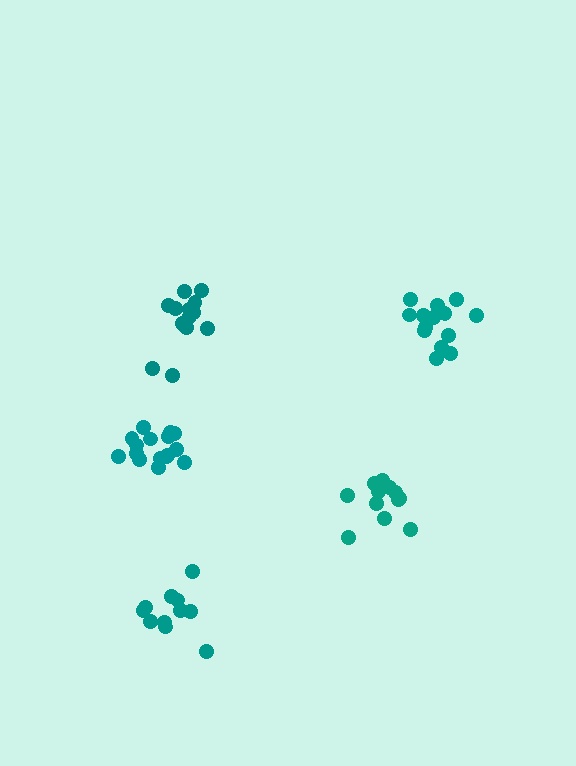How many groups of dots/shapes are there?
There are 5 groups.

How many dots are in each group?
Group 1: 14 dots, Group 2: 16 dots, Group 3: 12 dots, Group 4: 11 dots, Group 5: 14 dots (67 total).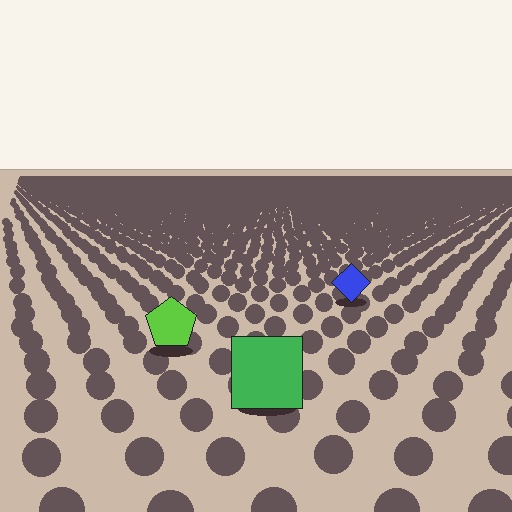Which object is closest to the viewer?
The green square is closest. The texture marks near it are larger and more spread out.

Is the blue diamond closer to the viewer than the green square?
No. The green square is closer — you can tell from the texture gradient: the ground texture is coarser near it.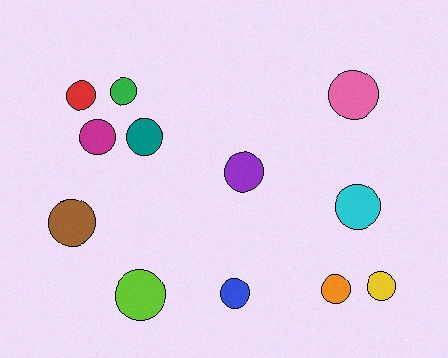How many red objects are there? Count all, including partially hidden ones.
There is 1 red object.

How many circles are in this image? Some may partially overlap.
There are 12 circles.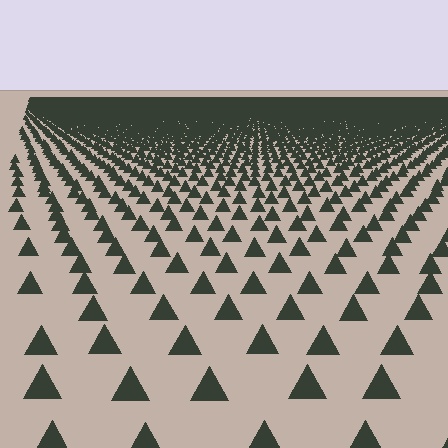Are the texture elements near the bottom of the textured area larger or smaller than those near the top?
Larger. Near the bottom, elements are closer to the viewer and appear at a bigger on-screen size.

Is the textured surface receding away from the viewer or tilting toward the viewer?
The surface is receding away from the viewer. Texture elements get smaller and denser toward the top.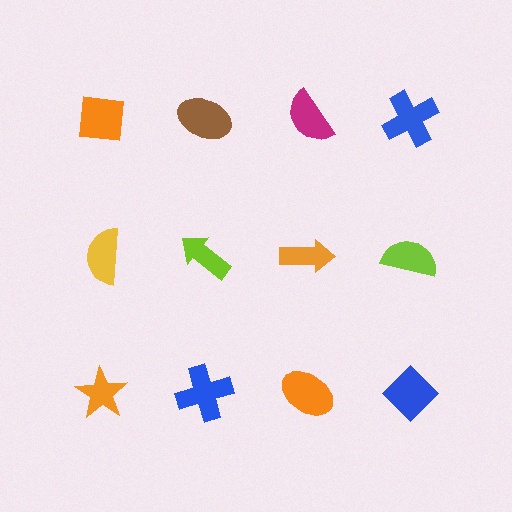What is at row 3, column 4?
A blue diamond.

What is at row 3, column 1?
An orange star.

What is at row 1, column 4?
A blue cross.